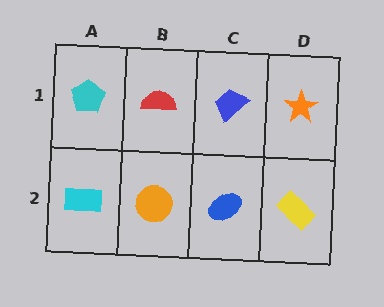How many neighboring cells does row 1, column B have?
3.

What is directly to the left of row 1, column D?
A blue trapezoid.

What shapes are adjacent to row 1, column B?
An orange circle (row 2, column B), a cyan pentagon (row 1, column A), a blue trapezoid (row 1, column C).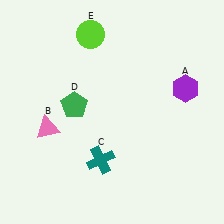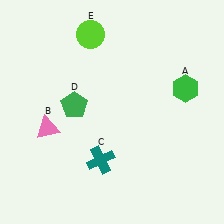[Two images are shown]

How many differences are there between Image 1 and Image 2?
There is 1 difference between the two images.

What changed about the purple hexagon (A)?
In Image 1, A is purple. In Image 2, it changed to green.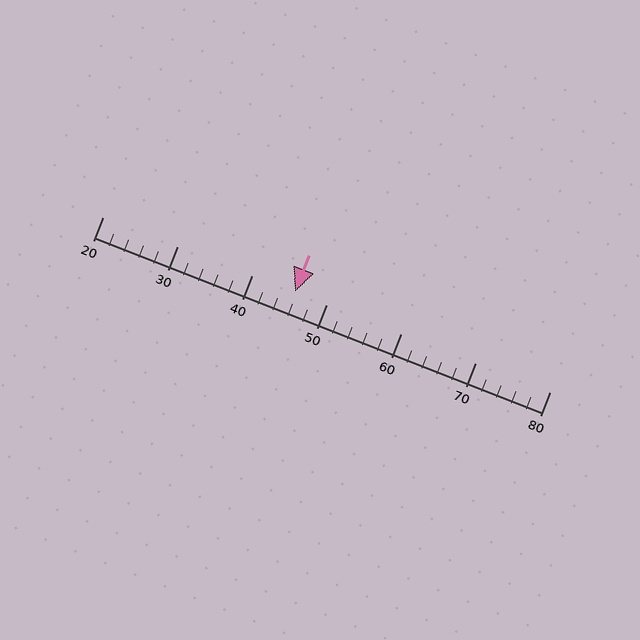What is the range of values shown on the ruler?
The ruler shows values from 20 to 80.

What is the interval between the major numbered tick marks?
The major tick marks are spaced 10 units apart.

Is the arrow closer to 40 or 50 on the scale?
The arrow is closer to 50.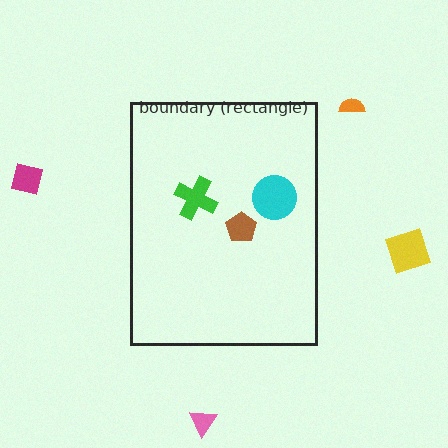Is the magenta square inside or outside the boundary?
Outside.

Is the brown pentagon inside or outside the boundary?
Inside.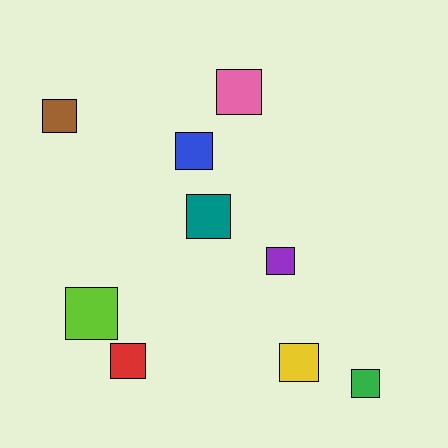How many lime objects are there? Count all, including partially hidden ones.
There is 1 lime object.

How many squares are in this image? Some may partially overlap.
There are 9 squares.